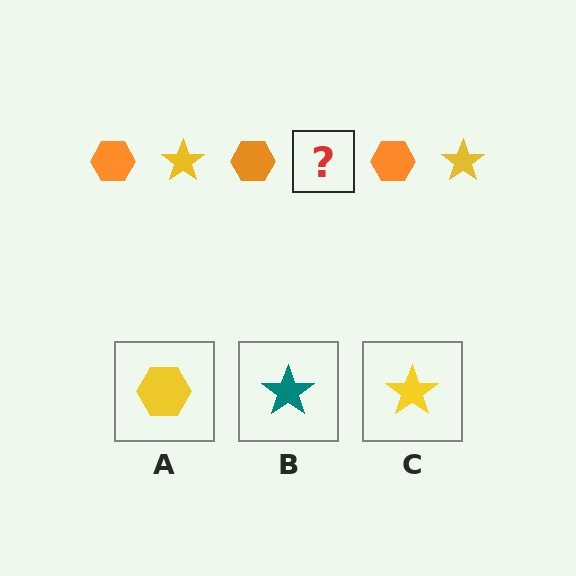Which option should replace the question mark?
Option C.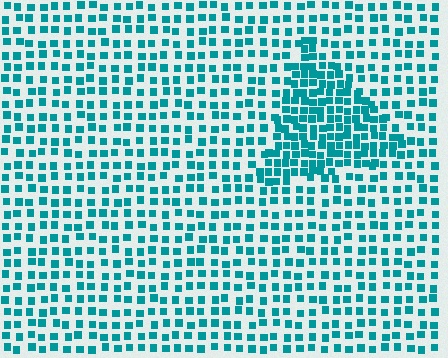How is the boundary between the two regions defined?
The boundary is defined by a change in element density (approximately 1.9x ratio). All elements are the same color, size, and shape.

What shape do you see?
I see a triangle.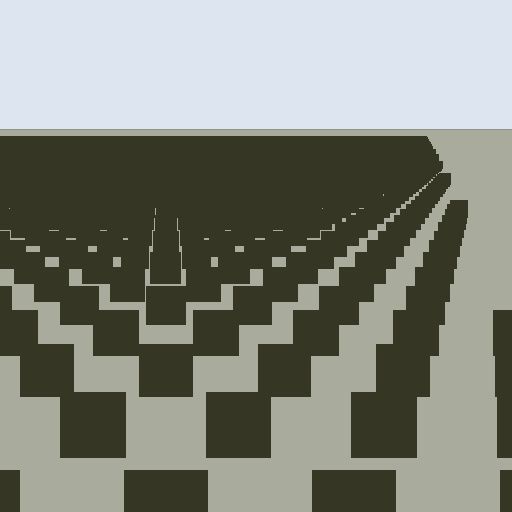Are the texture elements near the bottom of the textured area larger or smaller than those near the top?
Larger. Near the bottom, elements are closer to the viewer and appear at a bigger on-screen size.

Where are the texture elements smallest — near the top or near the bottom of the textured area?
Near the top.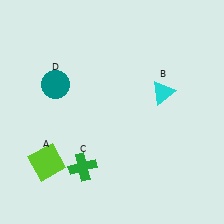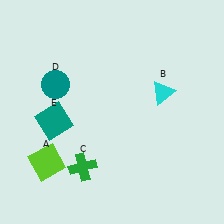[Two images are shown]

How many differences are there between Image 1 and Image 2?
There is 1 difference between the two images.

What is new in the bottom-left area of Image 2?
A teal square (E) was added in the bottom-left area of Image 2.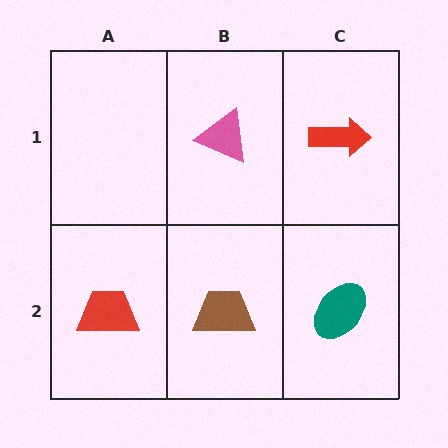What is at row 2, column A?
A red trapezoid.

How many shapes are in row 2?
3 shapes.